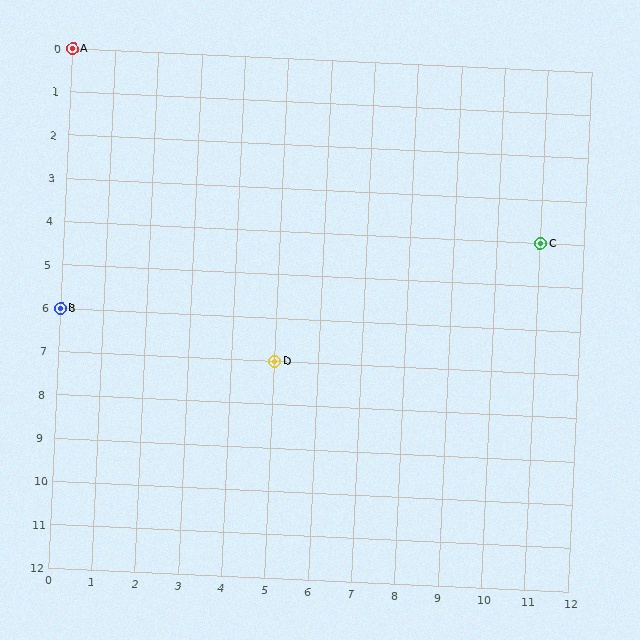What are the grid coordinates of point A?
Point A is at grid coordinates (0, 0).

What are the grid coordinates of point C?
Point C is at grid coordinates (11, 4).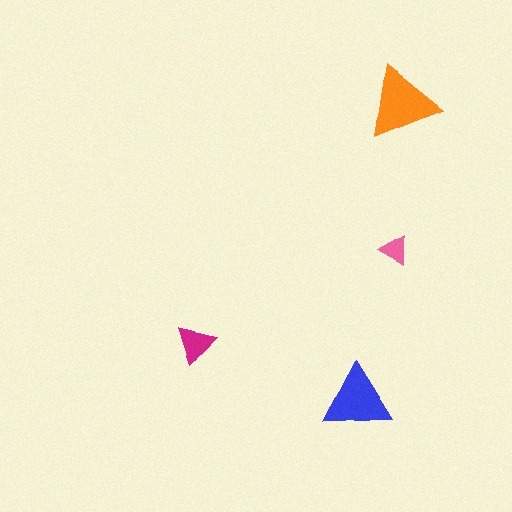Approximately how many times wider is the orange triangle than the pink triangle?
About 2.5 times wider.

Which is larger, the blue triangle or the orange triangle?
The orange one.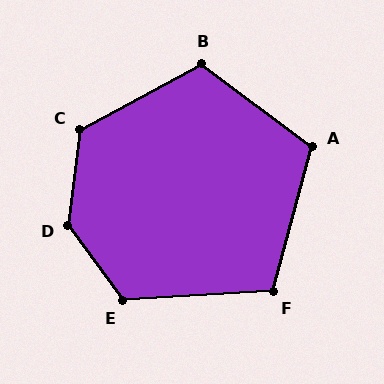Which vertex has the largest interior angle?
D, at approximately 137 degrees.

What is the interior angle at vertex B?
Approximately 115 degrees (obtuse).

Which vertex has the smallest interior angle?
F, at approximately 108 degrees.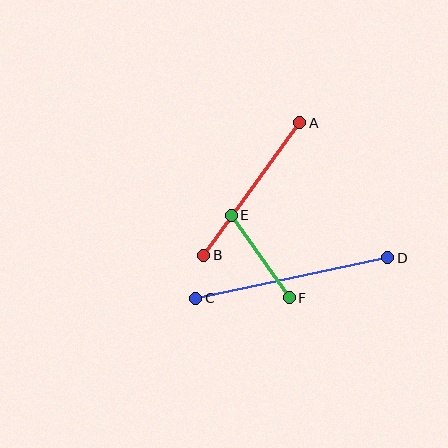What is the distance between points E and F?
The distance is approximately 101 pixels.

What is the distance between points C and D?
The distance is approximately 196 pixels.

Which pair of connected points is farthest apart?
Points C and D are farthest apart.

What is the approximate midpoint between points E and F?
The midpoint is at approximately (260, 256) pixels.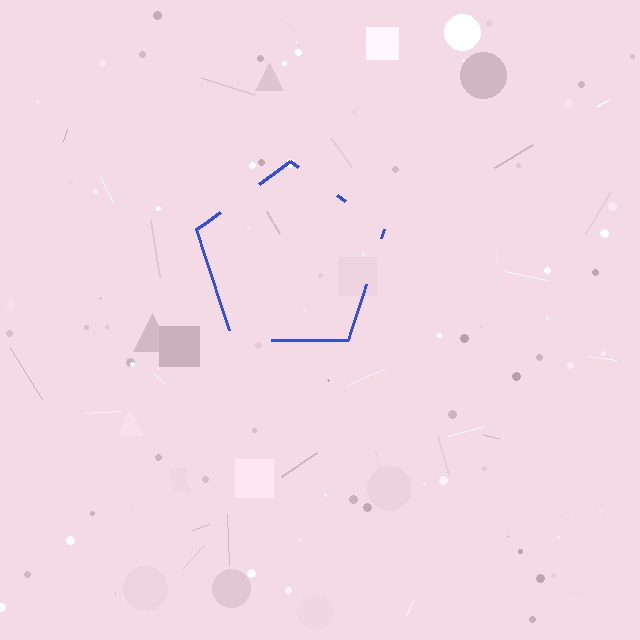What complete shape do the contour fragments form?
The contour fragments form a pentagon.